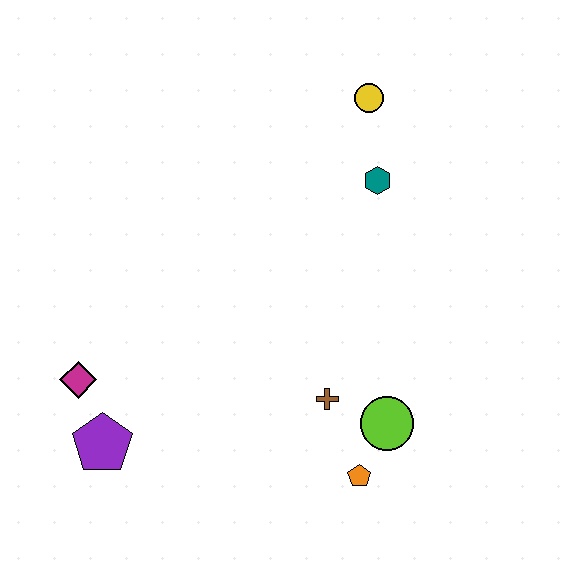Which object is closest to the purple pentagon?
The magenta diamond is closest to the purple pentagon.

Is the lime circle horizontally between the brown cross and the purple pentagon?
No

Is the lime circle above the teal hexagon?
No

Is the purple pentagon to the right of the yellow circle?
No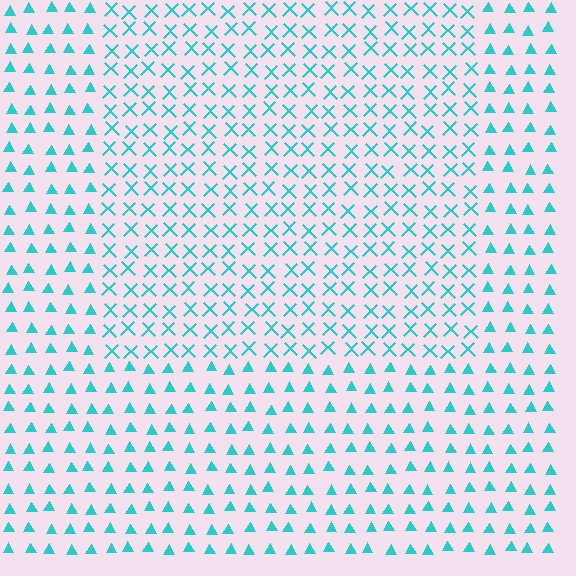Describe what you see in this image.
The image is filled with small cyan elements arranged in a uniform grid. A rectangle-shaped region contains X marks, while the surrounding area contains triangles. The boundary is defined purely by the change in element shape.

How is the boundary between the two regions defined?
The boundary is defined by a change in element shape: X marks inside vs. triangles outside. All elements share the same color and spacing.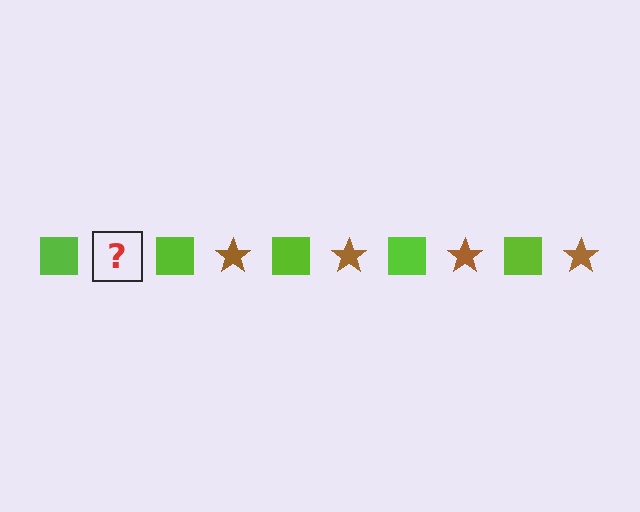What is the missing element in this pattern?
The missing element is a brown star.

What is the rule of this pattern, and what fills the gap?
The rule is that the pattern alternates between lime square and brown star. The gap should be filled with a brown star.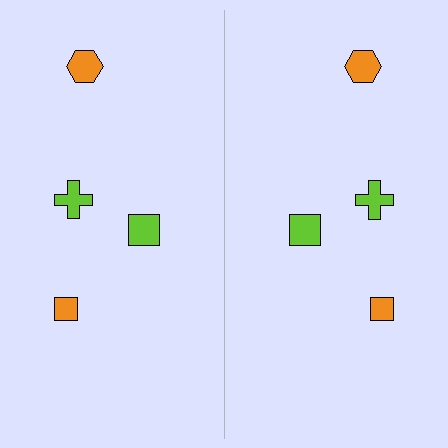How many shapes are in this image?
There are 8 shapes in this image.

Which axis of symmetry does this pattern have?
The pattern has a vertical axis of symmetry running through the center of the image.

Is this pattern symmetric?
Yes, this pattern has bilateral (reflection) symmetry.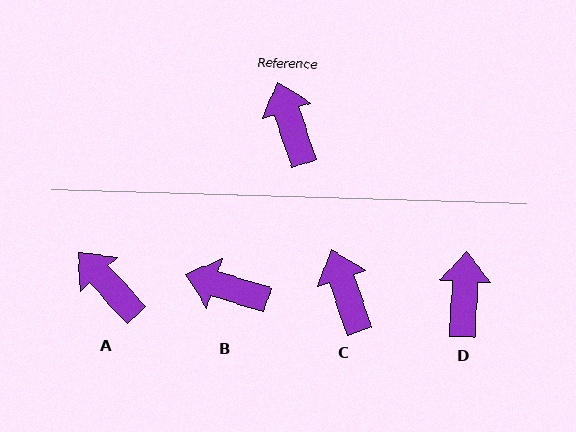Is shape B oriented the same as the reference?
No, it is off by about 54 degrees.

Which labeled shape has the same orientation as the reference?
C.